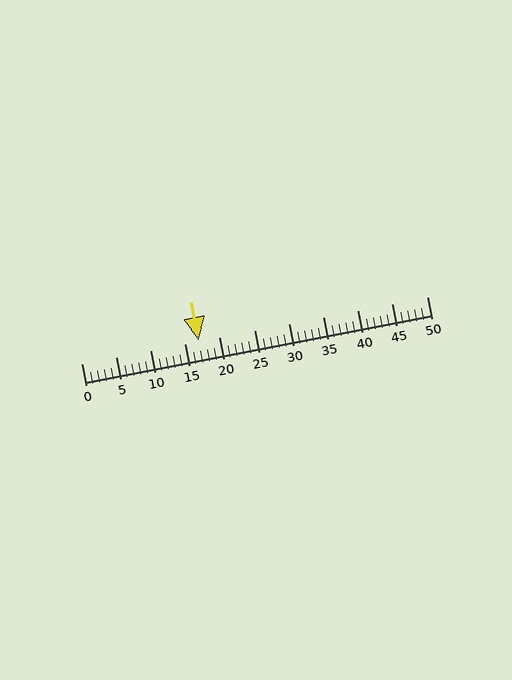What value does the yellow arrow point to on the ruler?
The yellow arrow points to approximately 17.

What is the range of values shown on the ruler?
The ruler shows values from 0 to 50.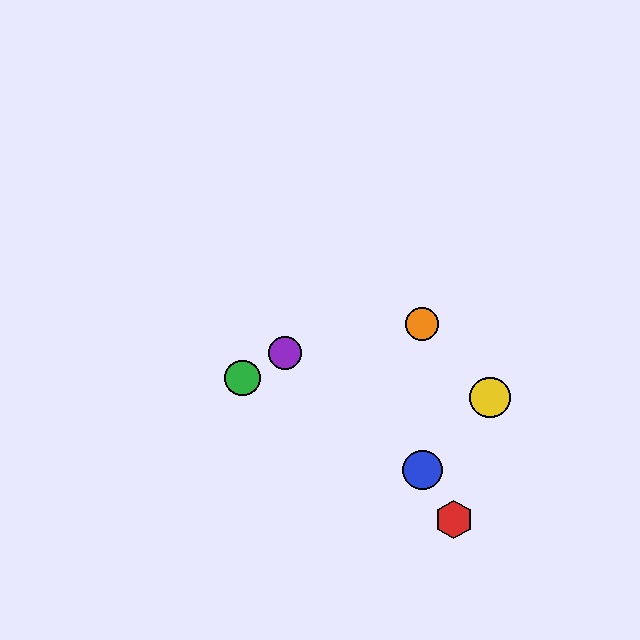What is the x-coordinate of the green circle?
The green circle is at x≈242.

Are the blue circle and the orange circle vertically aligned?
Yes, both are at x≈422.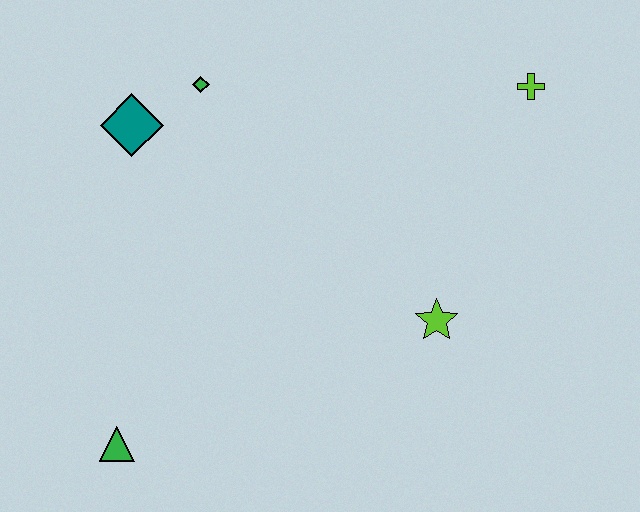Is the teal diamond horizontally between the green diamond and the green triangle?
Yes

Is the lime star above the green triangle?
Yes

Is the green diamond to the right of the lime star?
No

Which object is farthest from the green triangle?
The lime cross is farthest from the green triangle.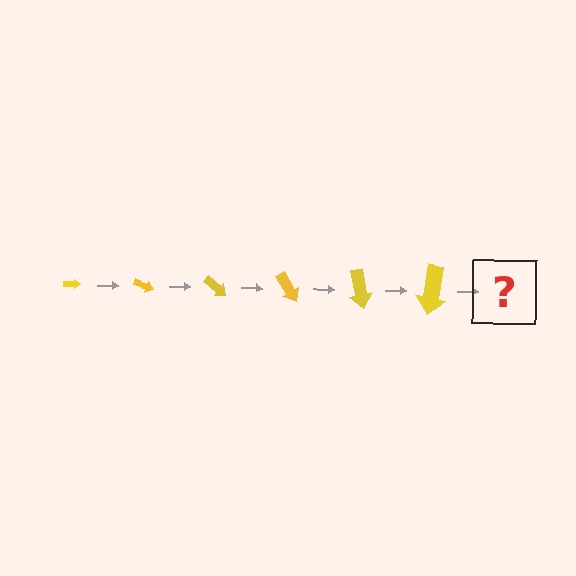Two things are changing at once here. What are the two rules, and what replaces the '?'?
The two rules are that the arrow grows larger each step and it rotates 20 degrees each step. The '?' should be an arrow, larger than the previous one and rotated 120 degrees from the start.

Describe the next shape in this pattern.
It should be an arrow, larger than the previous one and rotated 120 degrees from the start.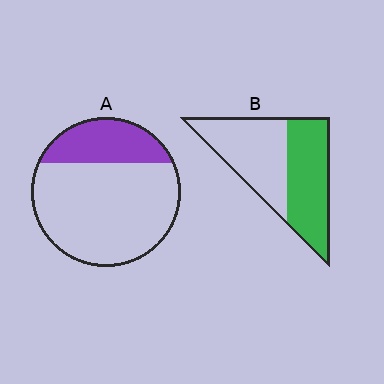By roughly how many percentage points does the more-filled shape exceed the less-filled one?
By roughly 25 percentage points (B over A).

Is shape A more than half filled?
No.